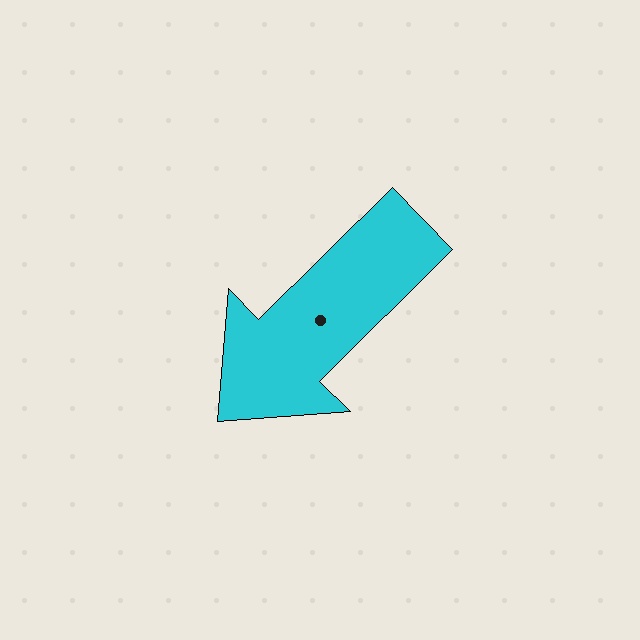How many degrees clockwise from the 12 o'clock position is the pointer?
Approximately 225 degrees.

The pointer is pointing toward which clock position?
Roughly 8 o'clock.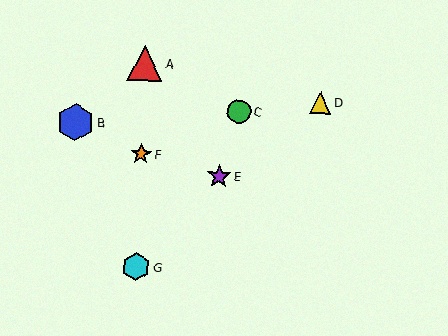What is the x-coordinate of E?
Object E is at x≈219.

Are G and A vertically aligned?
Yes, both are at x≈136.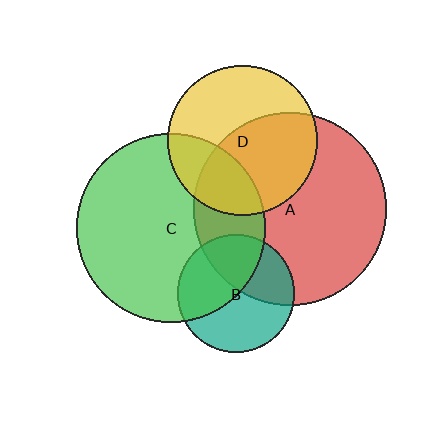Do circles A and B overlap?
Yes.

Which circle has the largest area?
Circle A (red).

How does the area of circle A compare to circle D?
Approximately 1.7 times.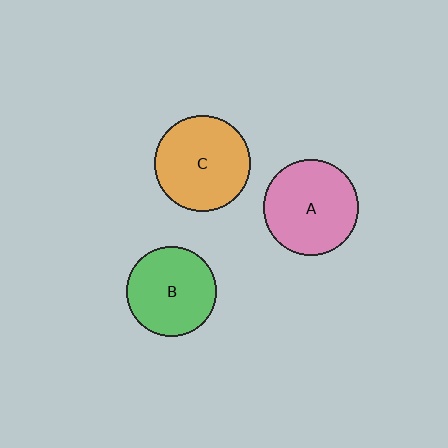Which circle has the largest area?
Circle C (orange).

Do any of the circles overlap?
No, none of the circles overlap.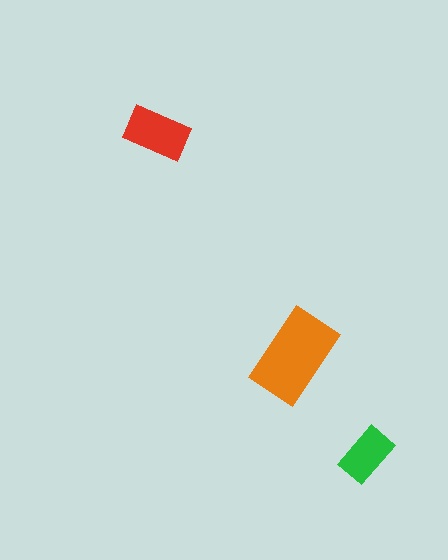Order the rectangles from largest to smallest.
the orange one, the red one, the green one.